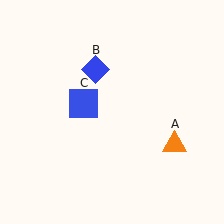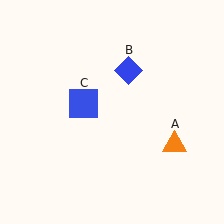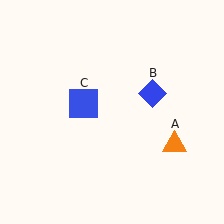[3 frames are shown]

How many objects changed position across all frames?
1 object changed position: blue diamond (object B).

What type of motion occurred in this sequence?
The blue diamond (object B) rotated clockwise around the center of the scene.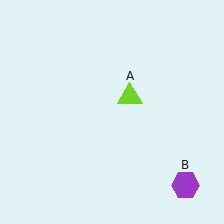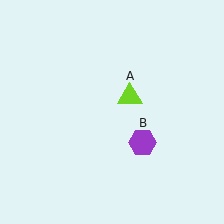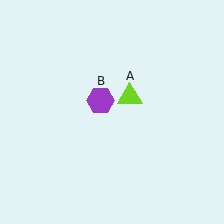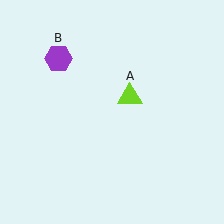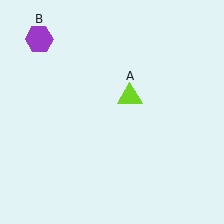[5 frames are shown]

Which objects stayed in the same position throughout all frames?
Lime triangle (object A) remained stationary.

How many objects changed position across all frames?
1 object changed position: purple hexagon (object B).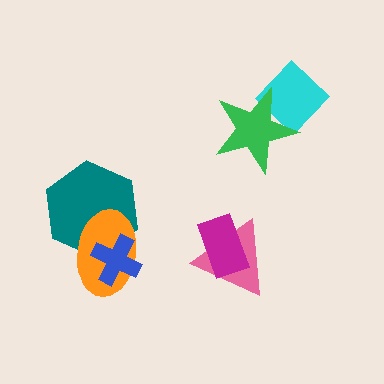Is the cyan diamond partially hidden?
Yes, it is partially covered by another shape.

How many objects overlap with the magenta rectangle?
1 object overlaps with the magenta rectangle.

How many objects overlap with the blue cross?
2 objects overlap with the blue cross.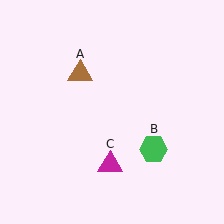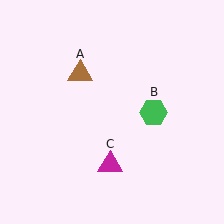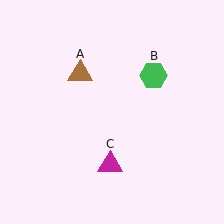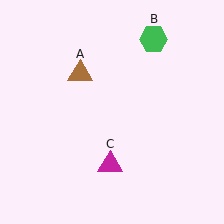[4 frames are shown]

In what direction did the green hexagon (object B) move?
The green hexagon (object B) moved up.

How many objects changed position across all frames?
1 object changed position: green hexagon (object B).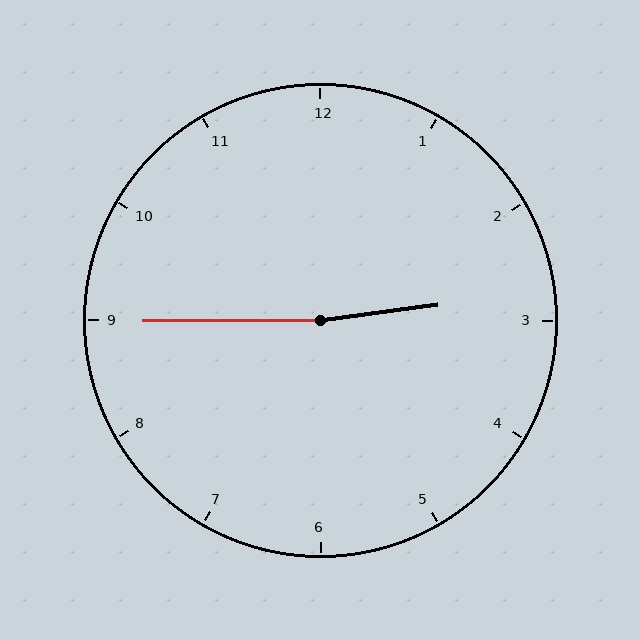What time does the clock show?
2:45.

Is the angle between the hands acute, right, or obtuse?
It is obtuse.